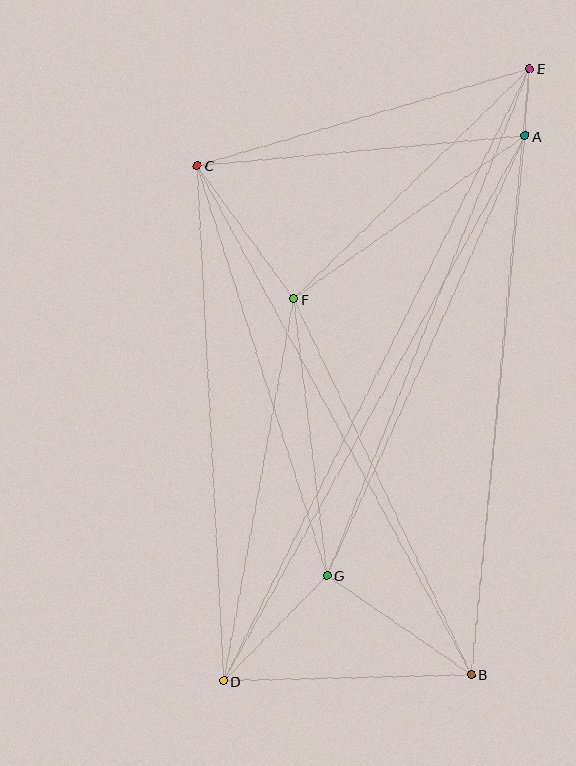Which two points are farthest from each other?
Points D and E are farthest from each other.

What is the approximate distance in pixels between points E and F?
The distance between E and F is approximately 329 pixels.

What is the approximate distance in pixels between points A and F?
The distance between A and F is approximately 283 pixels.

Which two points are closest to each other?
Points A and E are closest to each other.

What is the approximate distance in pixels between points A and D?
The distance between A and D is approximately 623 pixels.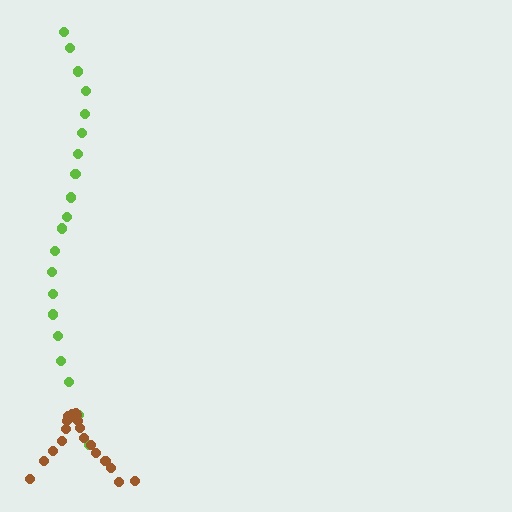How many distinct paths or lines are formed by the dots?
There are 2 distinct paths.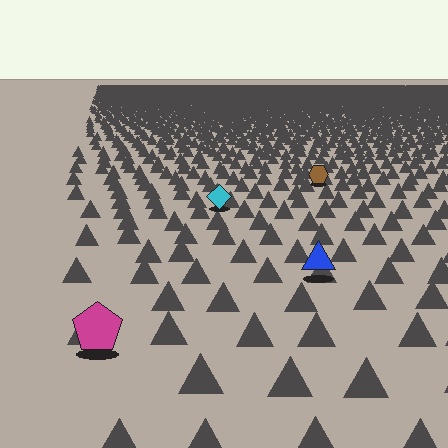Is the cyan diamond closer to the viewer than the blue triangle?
No. The blue triangle is closer — you can tell from the texture gradient: the ground texture is coarser near it.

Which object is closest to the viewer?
The magenta pentagon is closest. The texture marks near it are larger and more spread out.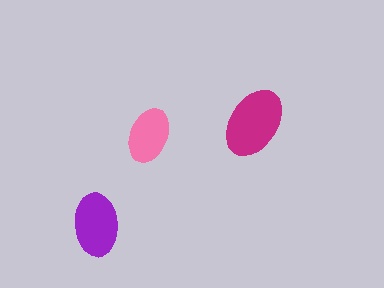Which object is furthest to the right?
The magenta ellipse is rightmost.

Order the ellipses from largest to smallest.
the magenta one, the purple one, the pink one.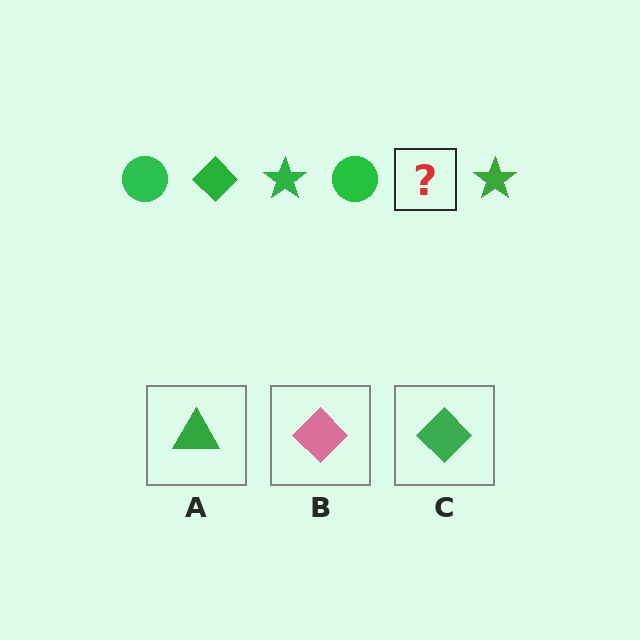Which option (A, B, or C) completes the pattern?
C.